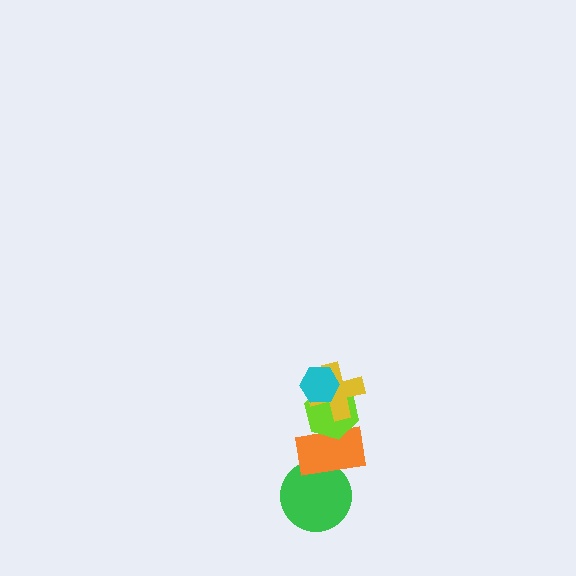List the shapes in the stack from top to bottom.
From top to bottom: the cyan hexagon, the yellow cross, the lime hexagon, the orange rectangle, the green circle.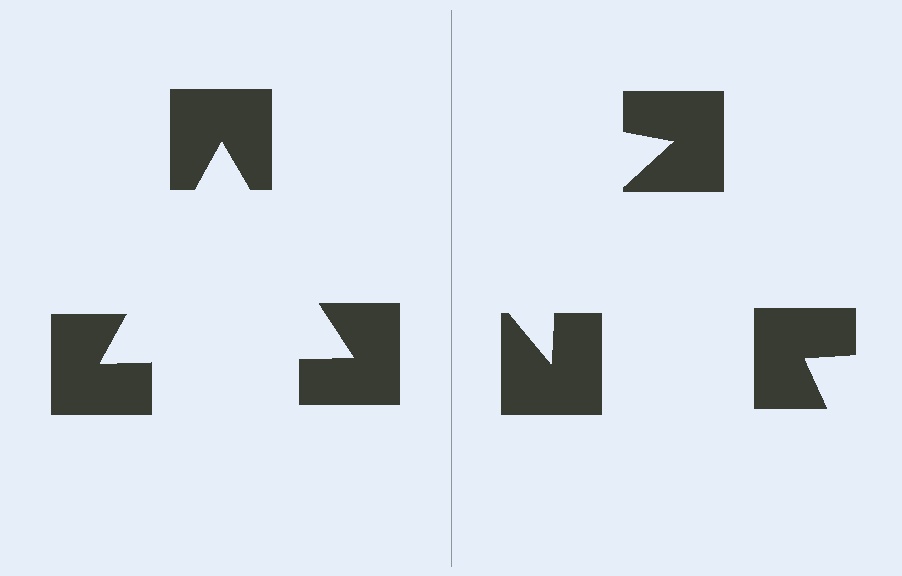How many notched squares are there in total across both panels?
6 — 3 on each side.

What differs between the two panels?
The notched squares are positioned identically on both sides; only the wedge orientations differ. On the left they align to a triangle; on the right they are misaligned.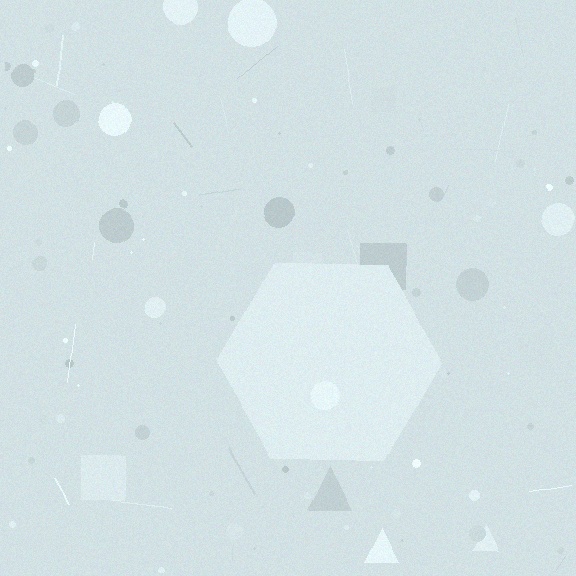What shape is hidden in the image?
A hexagon is hidden in the image.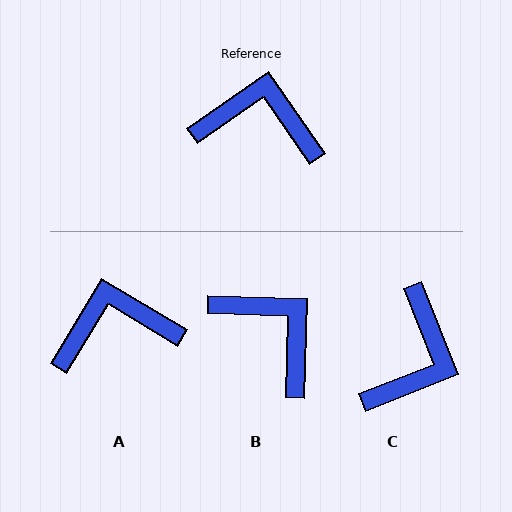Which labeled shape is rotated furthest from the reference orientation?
C, about 103 degrees away.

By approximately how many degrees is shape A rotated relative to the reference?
Approximately 24 degrees counter-clockwise.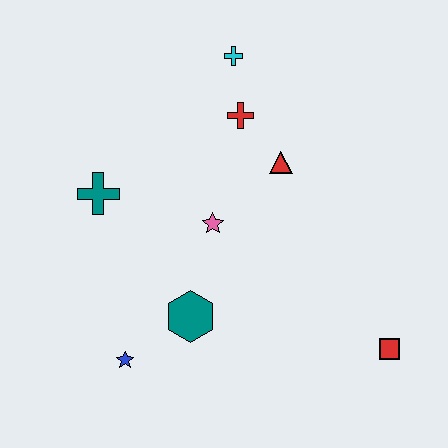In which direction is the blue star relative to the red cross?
The blue star is below the red cross.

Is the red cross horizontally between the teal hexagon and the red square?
Yes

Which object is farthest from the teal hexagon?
The cyan cross is farthest from the teal hexagon.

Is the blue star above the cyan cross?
No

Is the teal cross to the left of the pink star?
Yes